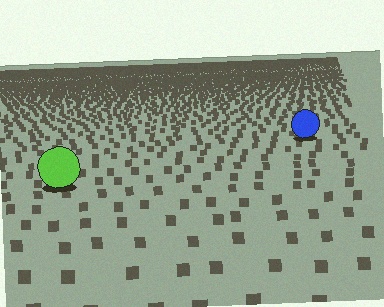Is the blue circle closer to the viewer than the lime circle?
No. The lime circle is closer — you can tell from the texture gradient: the ground texture is coarser near it.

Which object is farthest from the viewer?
The blue circle is farthest from the viewer. It appears smaller and the ground texture around it is denser.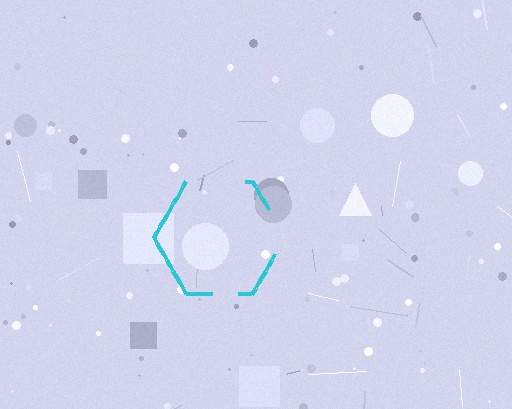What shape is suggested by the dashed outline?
The dashed outline suggests a hexagon.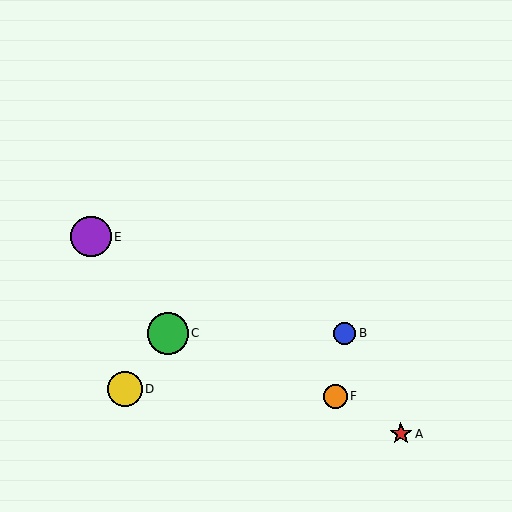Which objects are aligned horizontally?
Objects B, C are aligned horizontally.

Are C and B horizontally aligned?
Yes, both are at y≈333.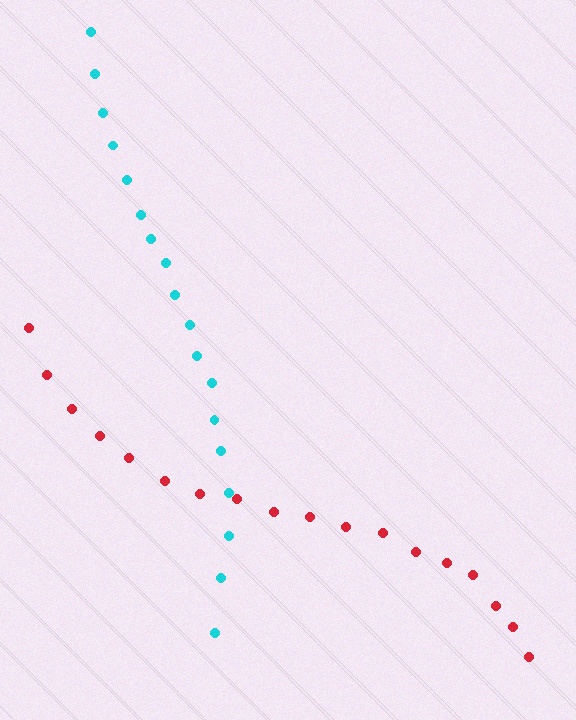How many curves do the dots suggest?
There are 2 distinct paths.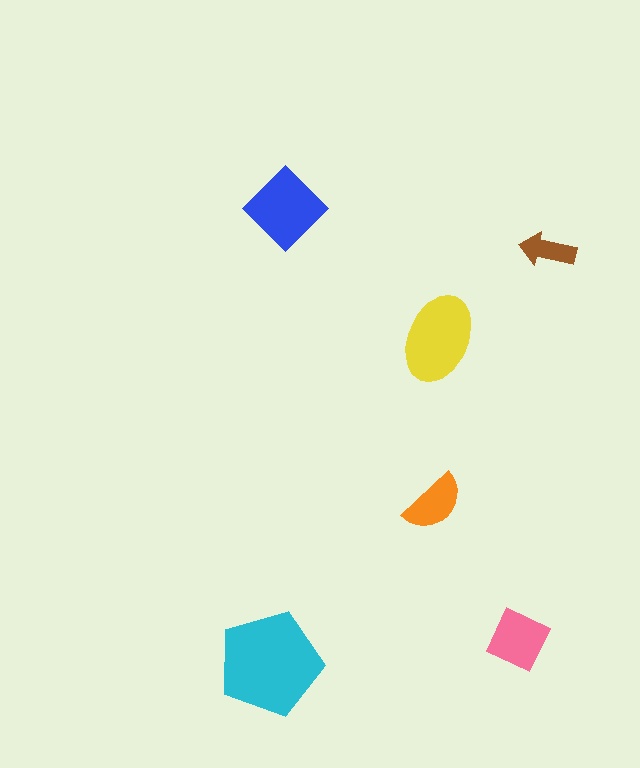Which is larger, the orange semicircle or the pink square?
The pink square.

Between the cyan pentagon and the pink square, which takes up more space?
The cyan pentagon.